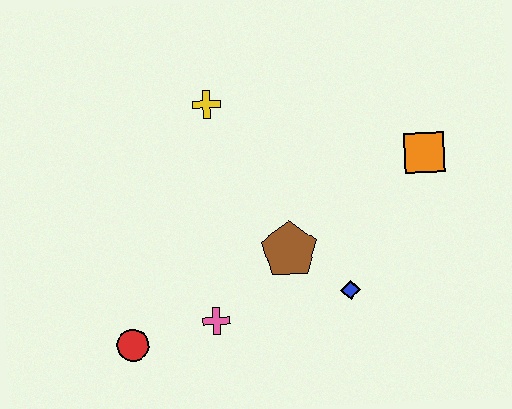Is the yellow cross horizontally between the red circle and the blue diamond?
Yes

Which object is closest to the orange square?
The blue diamond is closest to the orange square.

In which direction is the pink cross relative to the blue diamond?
The pink cross is to the left of the blue diamond.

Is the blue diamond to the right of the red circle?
Yes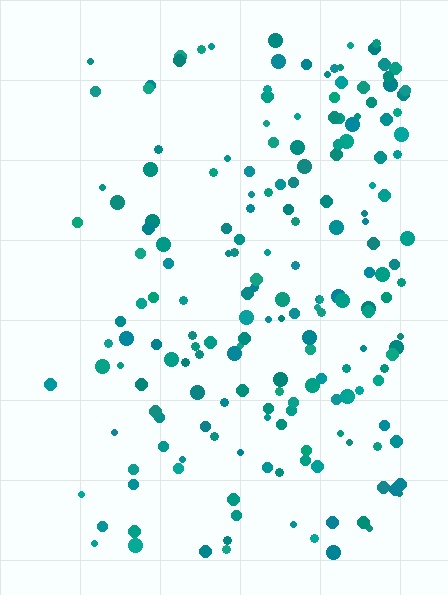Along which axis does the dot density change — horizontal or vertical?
Horizontal.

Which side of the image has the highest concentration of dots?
The right.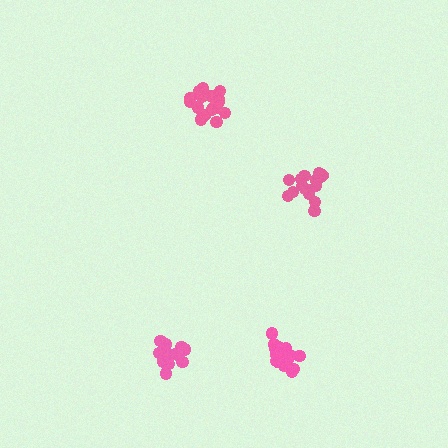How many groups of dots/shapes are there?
There are 4 groups.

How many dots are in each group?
Group 1: 20 dots, Group 2: 14 dots, Group 3: 18 dots, Group 4: 15 dots (67 total).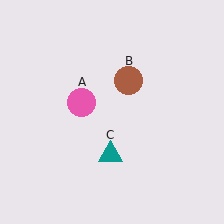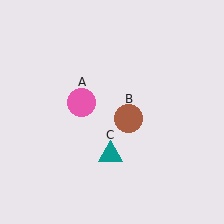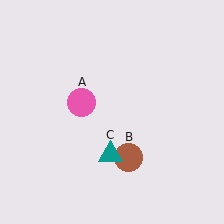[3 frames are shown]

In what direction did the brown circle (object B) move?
The brown circle (object B) moved down.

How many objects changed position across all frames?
1 object changed position: brown circle (object B).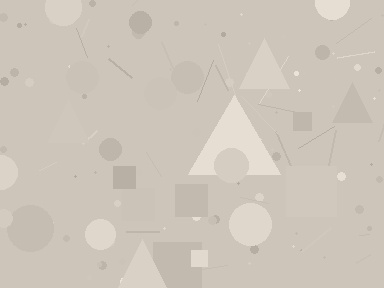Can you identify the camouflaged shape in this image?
The camouflaged shape is a triangle.